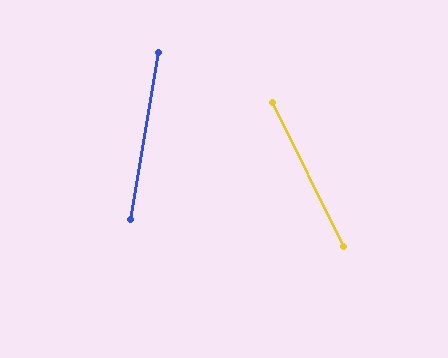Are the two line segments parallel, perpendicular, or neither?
Neither parallel nor perpendicular — they differ by about 36°.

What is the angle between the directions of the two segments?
Approximately 36 degrees.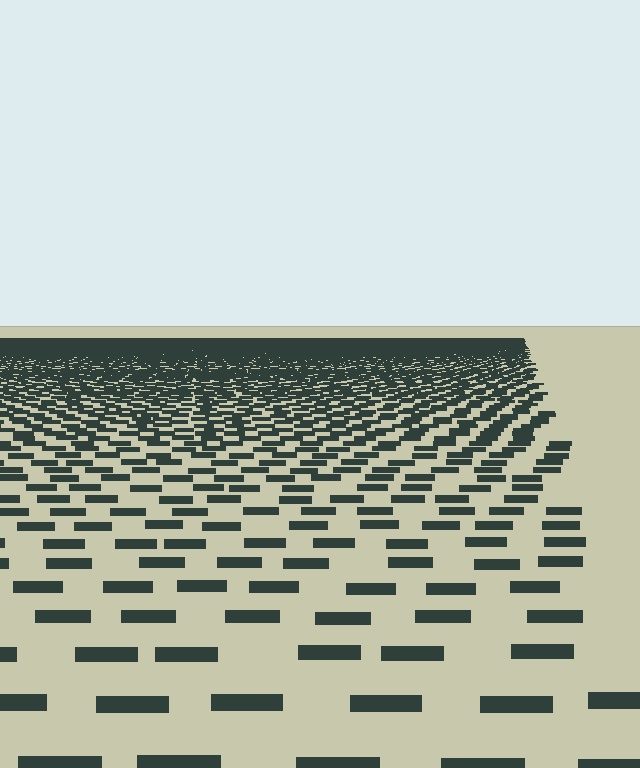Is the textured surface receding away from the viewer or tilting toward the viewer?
The surface is receding away from the viewer. Texture elements get smaller and denser toward the top.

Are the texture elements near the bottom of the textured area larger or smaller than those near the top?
Larger. Near the bottom, elements are closer to the viewer and appear at a bigger on-screen size.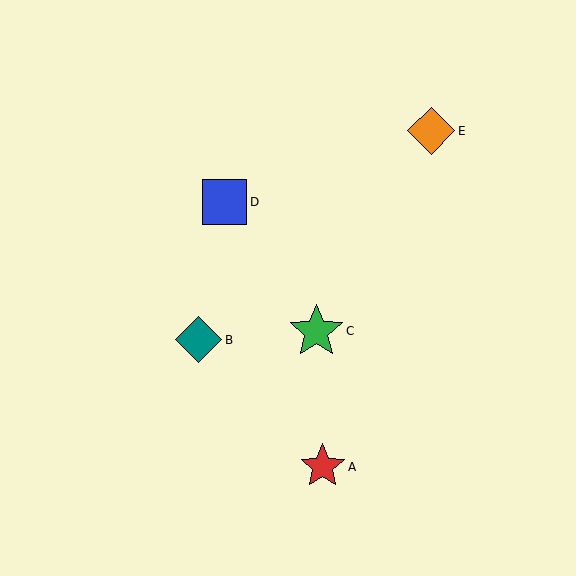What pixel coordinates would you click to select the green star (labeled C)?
Click at (316, 331) to select the green star C.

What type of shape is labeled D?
Shape D is a blue square.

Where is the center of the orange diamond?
The center of the orange diamond is at (431, 131).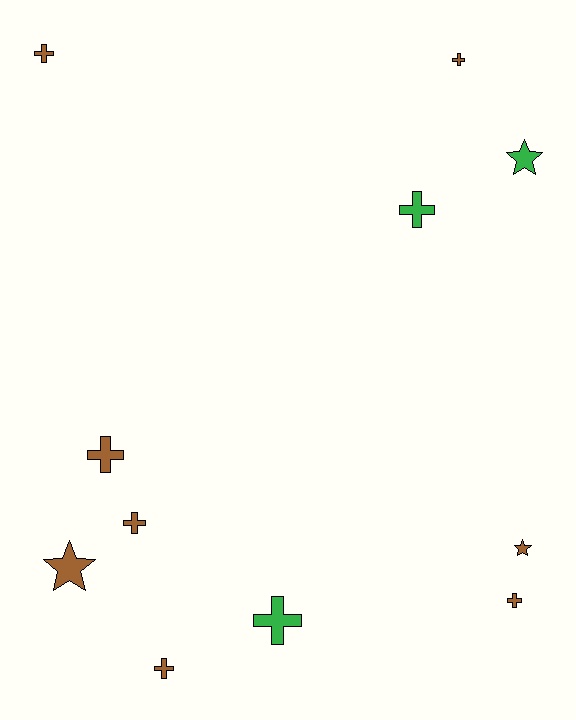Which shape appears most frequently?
Cross, with 8 objects.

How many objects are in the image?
There are 11 objects.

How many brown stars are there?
There are 2 brown stars.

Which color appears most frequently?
Brown, with 8 objects.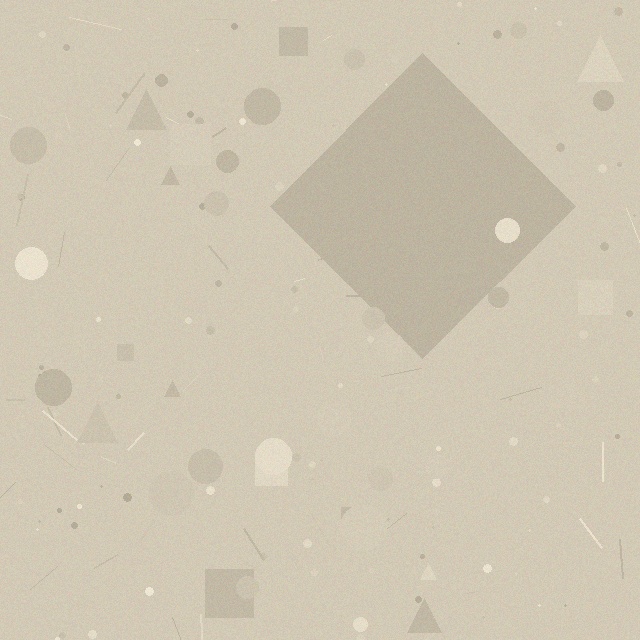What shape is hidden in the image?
A diamond is hidden in the image.